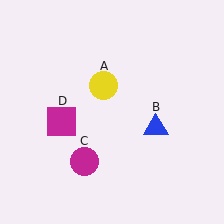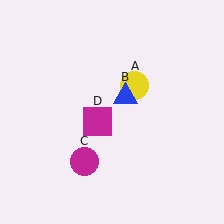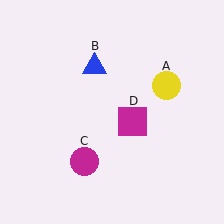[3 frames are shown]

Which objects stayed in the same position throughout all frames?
Magenta circle (object C) remained stationary.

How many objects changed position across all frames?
3 objects changed position: yellow circle (object A), blue triangle (object B), magenta square (object D).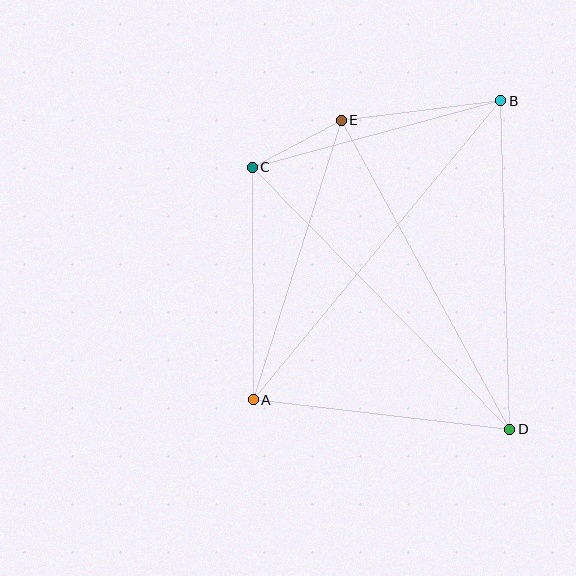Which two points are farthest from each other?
Points A and B are farthest from each other.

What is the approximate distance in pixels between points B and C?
The distance between B and C is approximately 257 pixels.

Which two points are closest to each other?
Points C and E are closest to each other.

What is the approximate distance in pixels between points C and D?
The distance between C and D is approximately 367 pixels.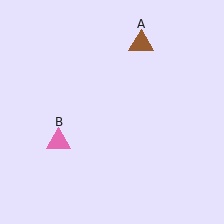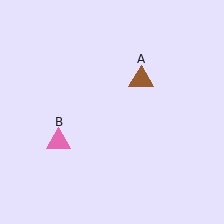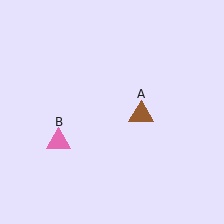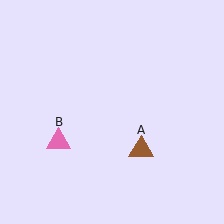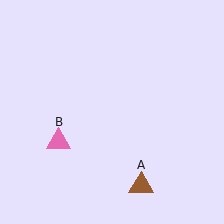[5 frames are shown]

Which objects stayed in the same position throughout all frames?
Pink triangle (object B) remained stationary.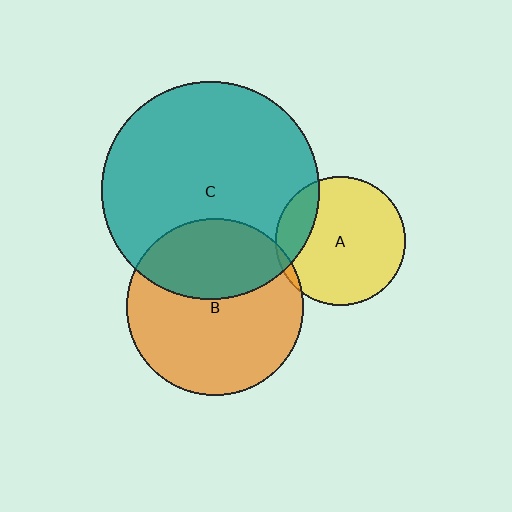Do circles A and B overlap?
Yes.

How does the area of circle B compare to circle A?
Approximately 1.9 times.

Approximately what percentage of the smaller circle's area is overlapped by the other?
Approximately 5%.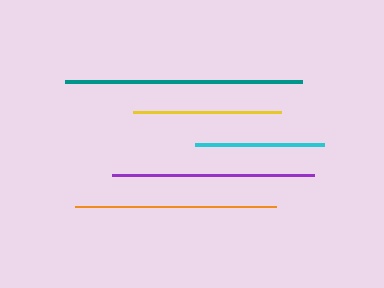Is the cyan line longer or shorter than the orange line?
The orange line is longer than the cyan line.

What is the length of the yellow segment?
The yellow segment is approximately 148 pixels long.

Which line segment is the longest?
The teal line is the longest at approximately 238 pixels.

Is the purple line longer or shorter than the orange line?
The purple line is longer than the orange line.